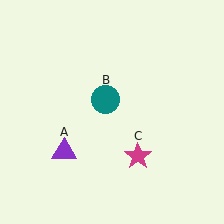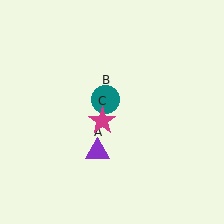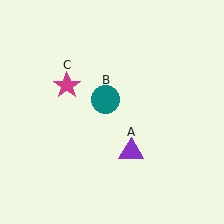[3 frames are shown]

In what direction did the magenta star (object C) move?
The magenta star (object C) moved up and to the left.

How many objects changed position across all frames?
2 objects changed position: purple triangle (object A), magenta star (object C).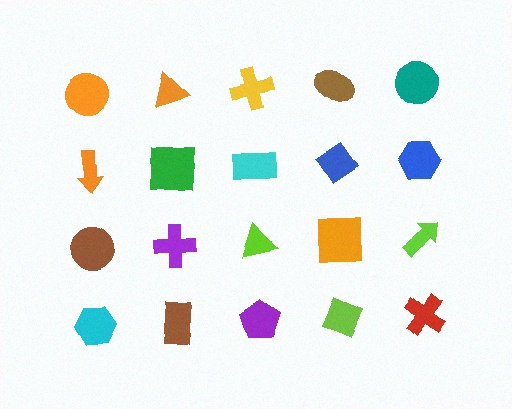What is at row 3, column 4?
An orange square.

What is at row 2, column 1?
An orange arrow.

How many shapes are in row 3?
5 shapes.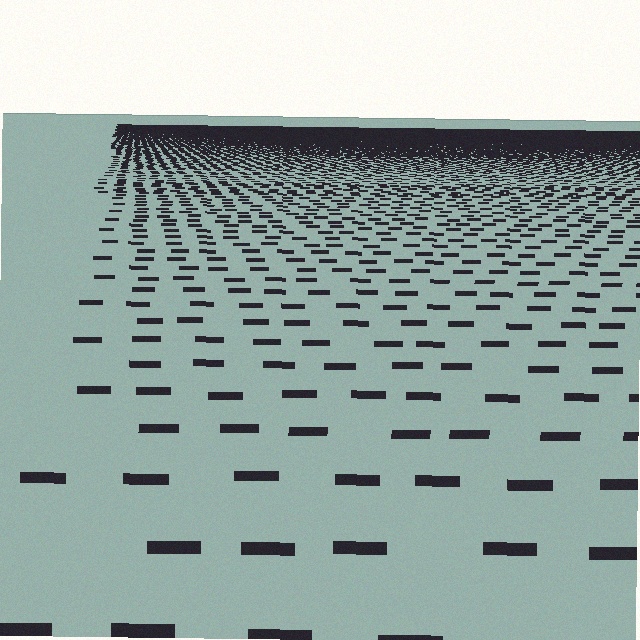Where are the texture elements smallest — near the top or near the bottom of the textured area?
Near the top.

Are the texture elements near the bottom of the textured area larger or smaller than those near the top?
Larger. Near the bottom, elements are closer to the viewer and appear at a bigger on-screen size.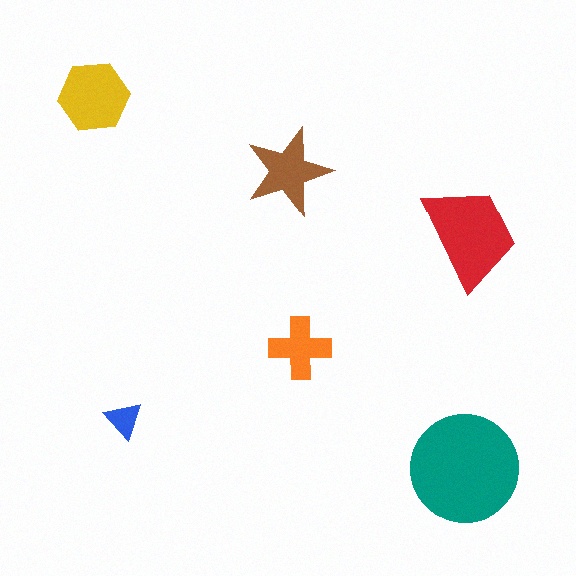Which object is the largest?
The teal circle.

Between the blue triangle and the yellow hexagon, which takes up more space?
The yellow hexagon.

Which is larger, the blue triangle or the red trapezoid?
The red trapezoid.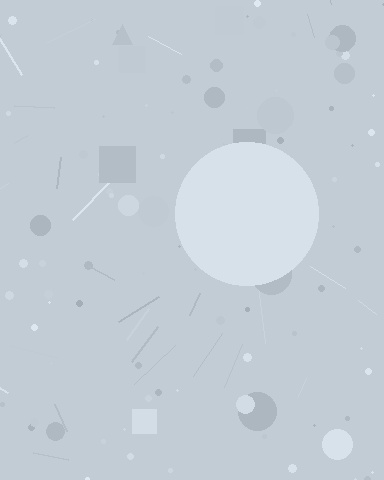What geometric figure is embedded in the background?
A circle is embedded in the background.